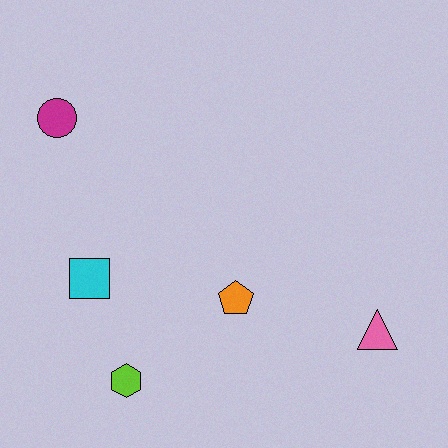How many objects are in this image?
There are 5 objects.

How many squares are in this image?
There is 1 square.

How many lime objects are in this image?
There is 1 lime object.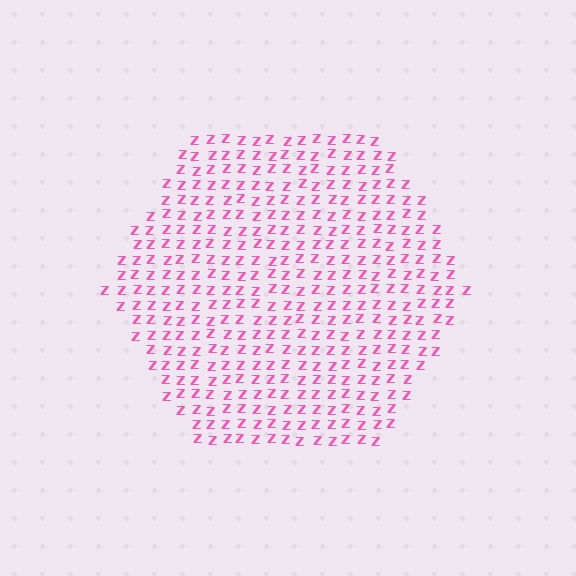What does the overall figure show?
The overall figure shows a hexagon.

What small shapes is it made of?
It is made of small letter Z's.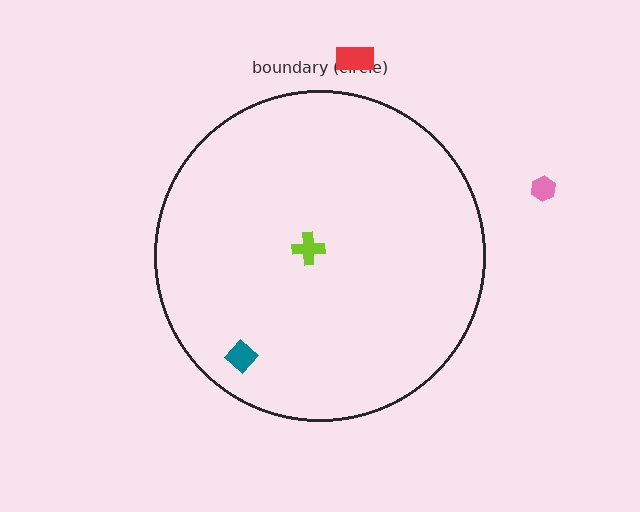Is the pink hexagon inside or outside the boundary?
Outside.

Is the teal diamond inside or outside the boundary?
Inside.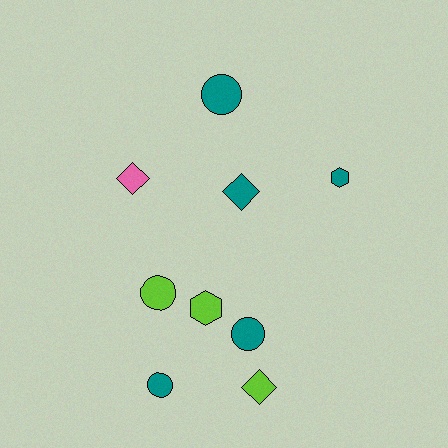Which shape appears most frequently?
Circle, with 4 objects.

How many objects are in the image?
There are 9 objects.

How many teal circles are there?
There are 3 teal circles.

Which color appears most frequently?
Teal, with 5 objects.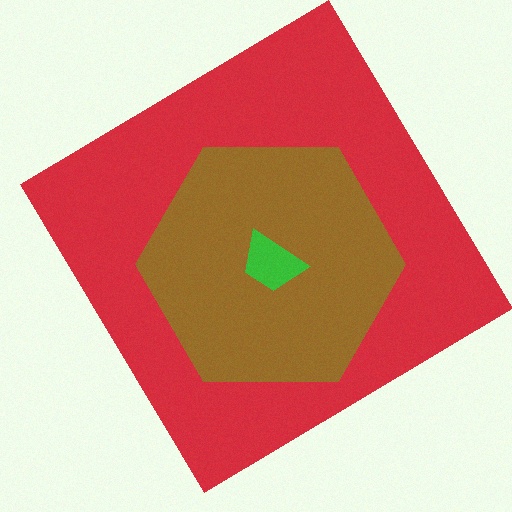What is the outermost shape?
The red diamond.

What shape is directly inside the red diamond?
The brown hexagon.